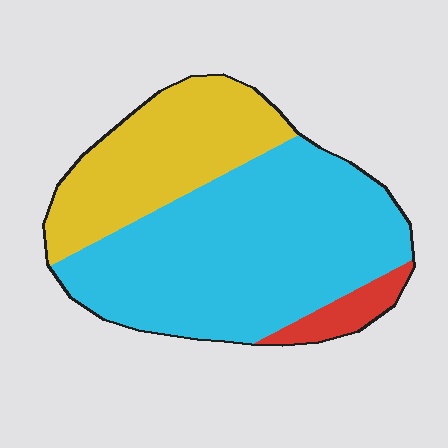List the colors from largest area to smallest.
From largest to smallest: cyan, yellow, red.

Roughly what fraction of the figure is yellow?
Yellow takes up between a sixth and a third of the figure.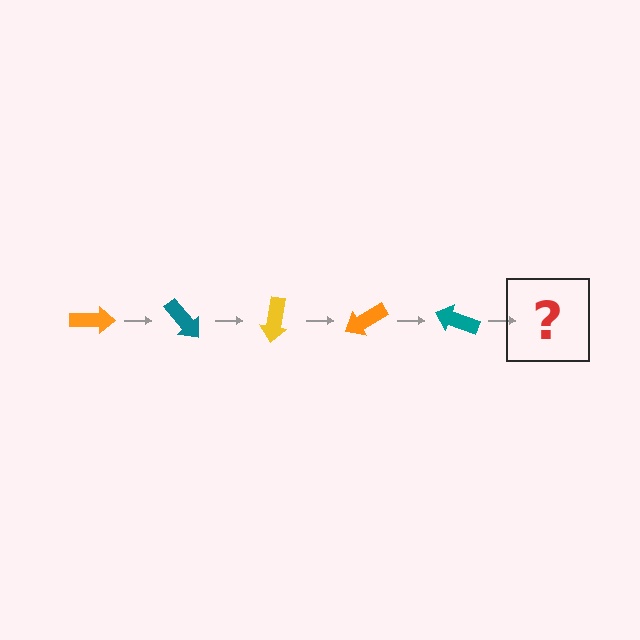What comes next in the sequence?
The next element should be a yellow arrow, rotated 250 degrees from the start.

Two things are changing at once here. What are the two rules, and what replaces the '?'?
The two rules are that it rotates 50 degrees each step and the color cycles through orange, teal, and yellow. The '?' should be a yellow arrow, rotated 250 degrees from the start.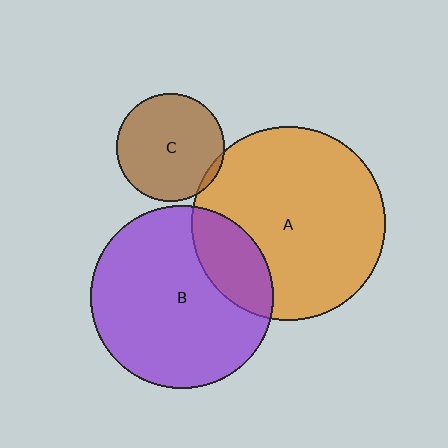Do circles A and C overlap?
Yes.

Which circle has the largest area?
Circle A (orange).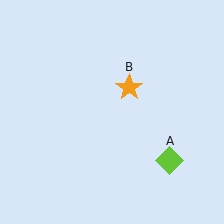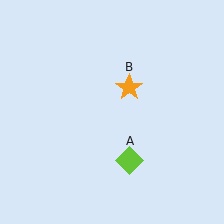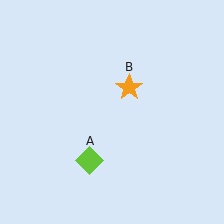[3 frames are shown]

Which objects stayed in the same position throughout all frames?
Orange star (object B) remained stationary.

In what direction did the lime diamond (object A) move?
The lime diamond (object A) moved left.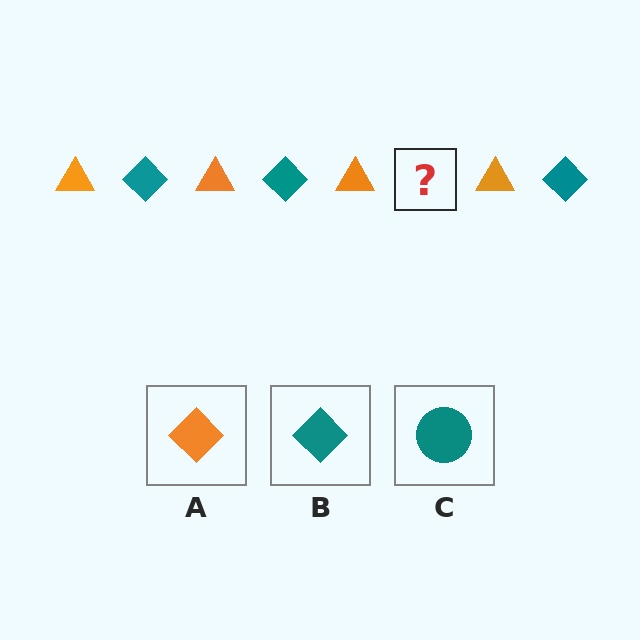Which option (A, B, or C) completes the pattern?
B.